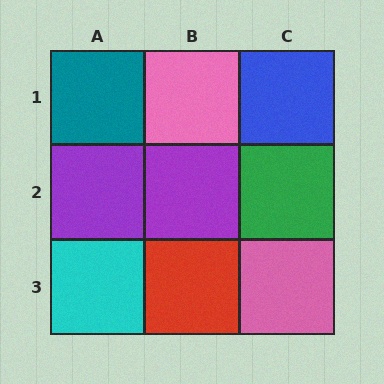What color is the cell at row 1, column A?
Teal.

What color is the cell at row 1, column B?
Pink.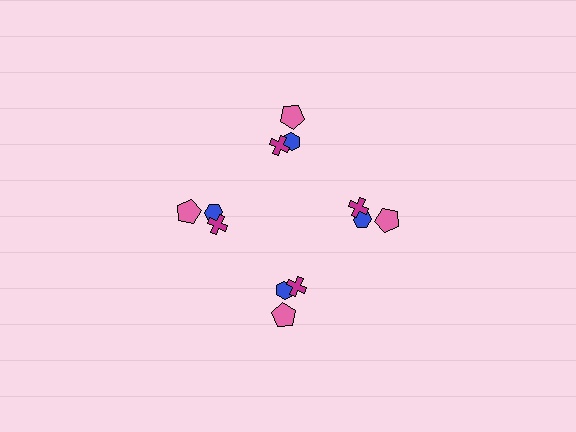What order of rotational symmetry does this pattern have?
This pattern has 4-fold rotational symmetry.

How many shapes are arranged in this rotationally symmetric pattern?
There are 12 shapes, arranged in 4 groups of 3.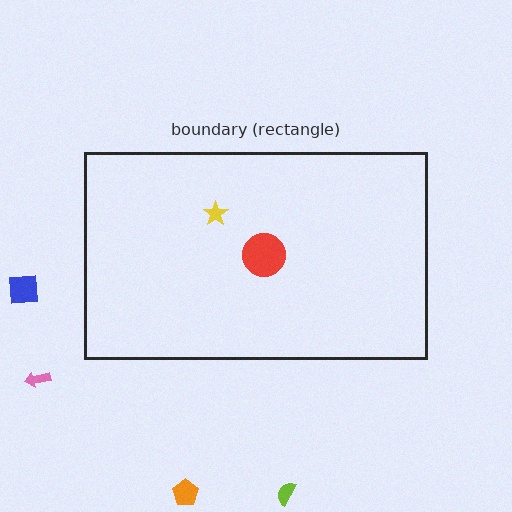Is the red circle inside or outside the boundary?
Inside.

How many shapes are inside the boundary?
2 inside, 4 outside.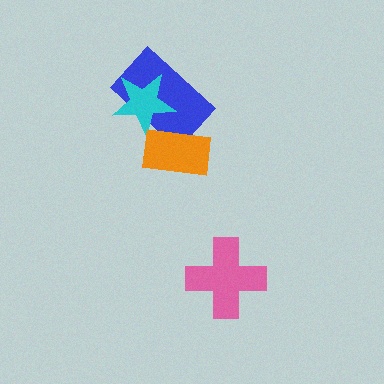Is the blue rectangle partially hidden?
Yes, it is partially covered by another shape.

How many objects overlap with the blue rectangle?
2 objects overlap with the blue rectangle.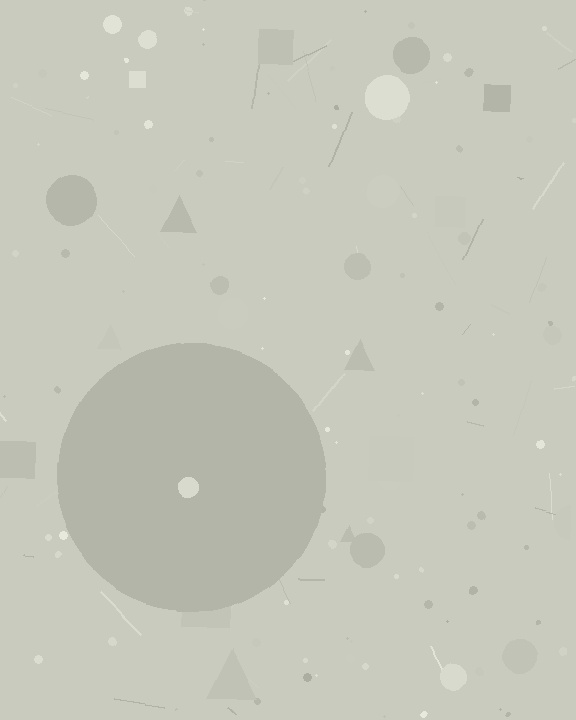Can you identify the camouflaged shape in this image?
The camouflaged shape is a circle.